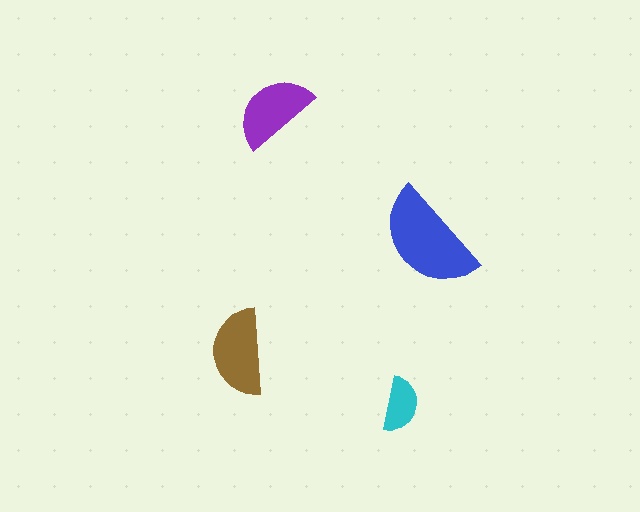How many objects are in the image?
There are 4 objects in the image.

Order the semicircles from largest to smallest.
the blue one, the brown one, the purple one, the cyan one.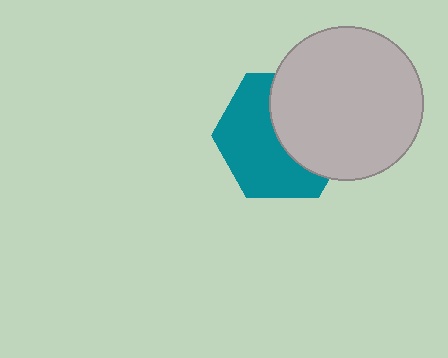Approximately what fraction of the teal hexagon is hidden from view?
Roughly 46% of the teal hexagon is hidden behind the light gray circle.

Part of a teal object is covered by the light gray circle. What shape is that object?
It is a hexagon.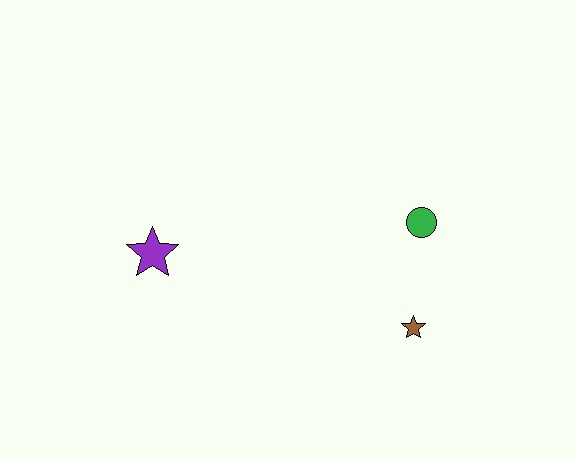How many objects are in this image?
There are 3 objects.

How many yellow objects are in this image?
There are no yellow objects.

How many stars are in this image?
There are 2 stars.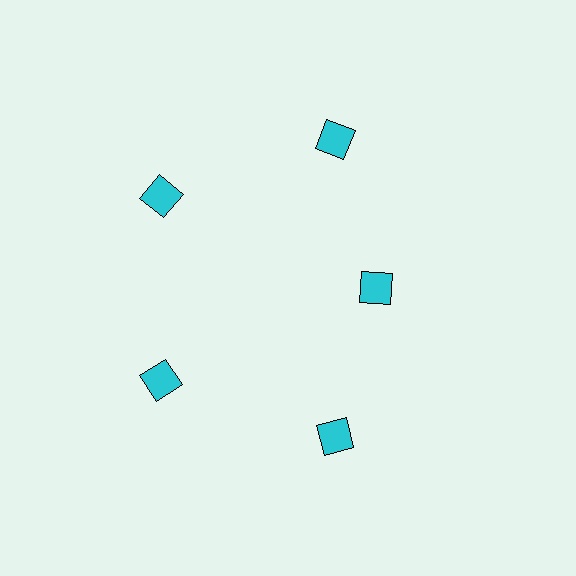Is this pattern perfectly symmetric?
No. The 5 cyan diamonds are arranged in a ring, but one element near the 3 o'clock position is pulled inward toward the center, breaking the 5-fold rotational symmetry.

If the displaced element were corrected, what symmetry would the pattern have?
It would have 5-fold rotational symmetry — the pattern would map onto itself every 72 degrees.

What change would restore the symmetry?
The symmetry would be restored by moving it outward, back onto the ring so that all 5 diamonds sit at equal angles and equal distance from the center.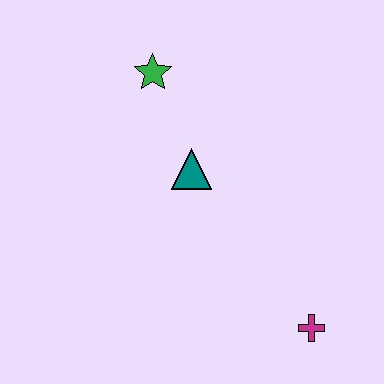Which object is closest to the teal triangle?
The green star is closest to the teal triangle.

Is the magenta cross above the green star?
No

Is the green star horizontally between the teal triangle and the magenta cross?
No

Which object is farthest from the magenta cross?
The green star is farthest from the magenta cross.